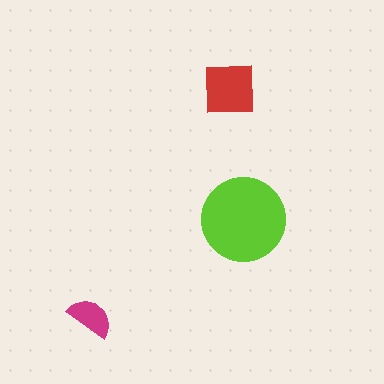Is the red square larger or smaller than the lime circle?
Smaller.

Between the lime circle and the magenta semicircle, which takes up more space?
The lime circle.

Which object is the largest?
The lime circle.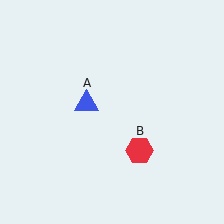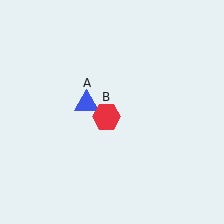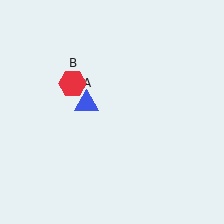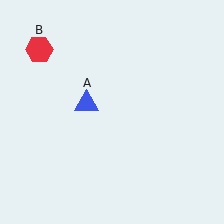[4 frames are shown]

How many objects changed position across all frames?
1 object changed position: red hexagon (object B).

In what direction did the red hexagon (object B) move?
The red hexagon (object B) moved up and to the left.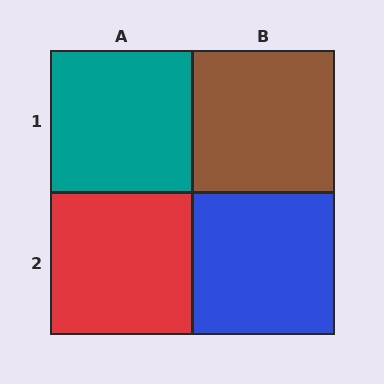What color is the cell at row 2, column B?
Blue.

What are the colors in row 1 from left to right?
Teal, brown.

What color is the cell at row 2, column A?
Red.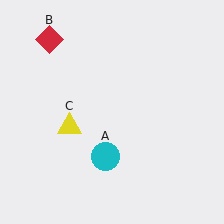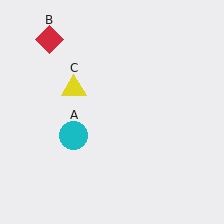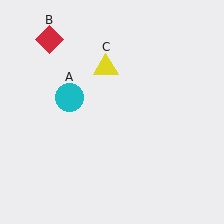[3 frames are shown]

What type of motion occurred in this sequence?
The cyan circle (object A), yellow triangle (object C) rotated clockwise around the center of the scene.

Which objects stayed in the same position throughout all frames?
Red diamond (object B) remained stationary.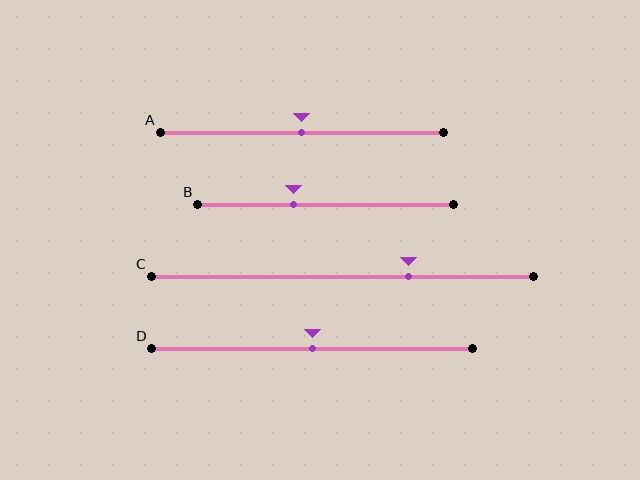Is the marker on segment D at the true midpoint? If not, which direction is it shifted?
Yes, the marker on segment D is at the true midpoint.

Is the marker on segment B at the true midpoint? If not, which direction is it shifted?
No, the marker on segment B is shifted to the left by about 13% of the segment length.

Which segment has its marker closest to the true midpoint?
Segment A has its marker closest to the true midpoint.